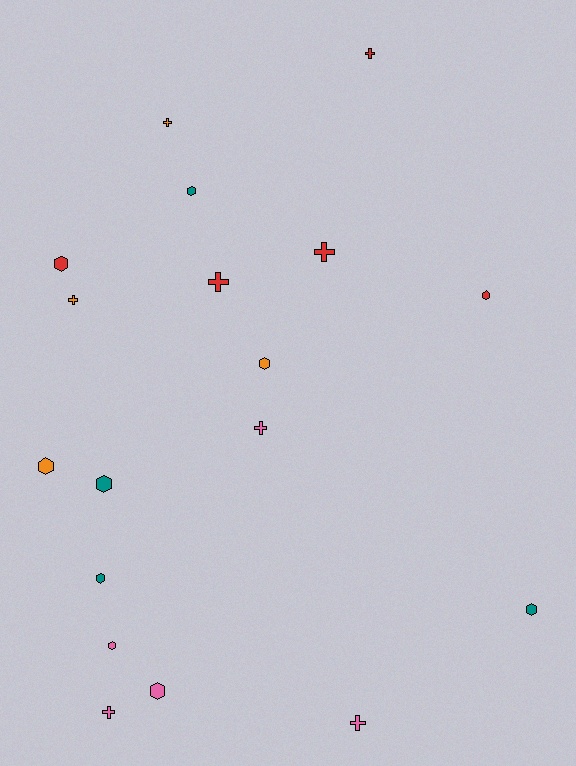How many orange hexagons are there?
There are 2 orange hexagons.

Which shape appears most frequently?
Hexagon, with 10 objects.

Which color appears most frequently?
Pink, with 5 objects.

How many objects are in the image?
There are 18 objects.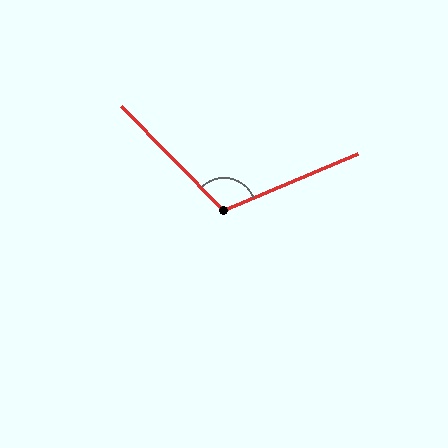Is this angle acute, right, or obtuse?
It is obtuse.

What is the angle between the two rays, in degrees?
Approximately 112 degrees.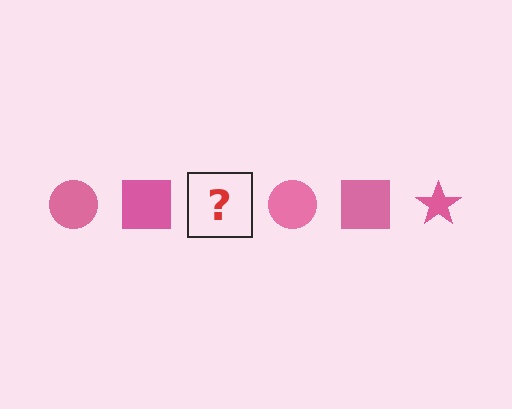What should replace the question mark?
The question mark should be replaced with a pink star.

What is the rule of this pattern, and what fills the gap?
The rule is that the pattern cycles through circle, square, star shapes in pink. The gap should be filled with a pink star.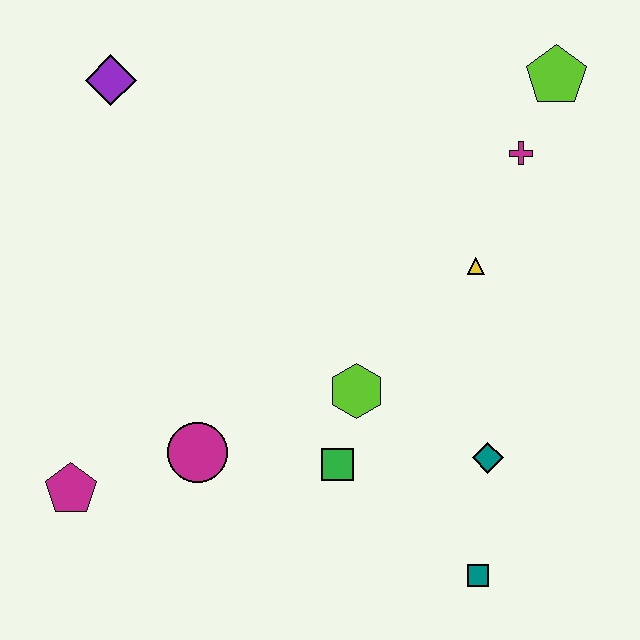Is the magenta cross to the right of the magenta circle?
Yes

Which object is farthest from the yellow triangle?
The magenta pentagon is farthest from the yellow triangle.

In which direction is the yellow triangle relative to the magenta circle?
The yellow triangle is to the right of the magenta circle.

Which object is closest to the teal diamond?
The teal square is closest to the teal diamond.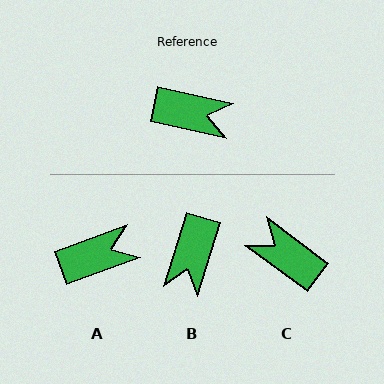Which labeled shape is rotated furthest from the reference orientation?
C, about 156 degrees away.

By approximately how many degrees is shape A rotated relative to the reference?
Approximately 33 degrees counter-clockwise.